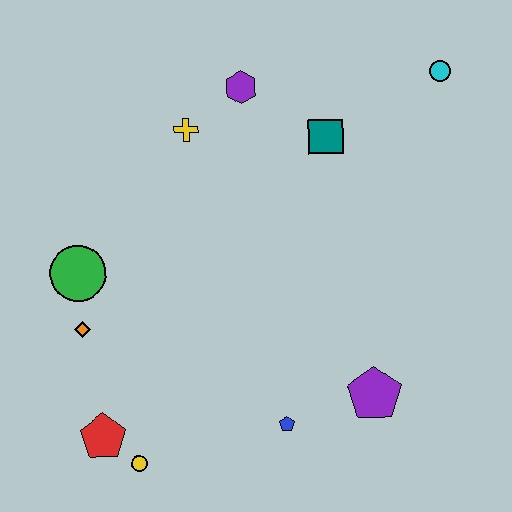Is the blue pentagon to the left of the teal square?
Yes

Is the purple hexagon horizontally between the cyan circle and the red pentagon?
Yes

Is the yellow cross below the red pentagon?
No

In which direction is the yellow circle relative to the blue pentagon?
The yellow circle is to the left of the blue pentagon.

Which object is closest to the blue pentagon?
The purple pentagon is closest to the blue pentagon.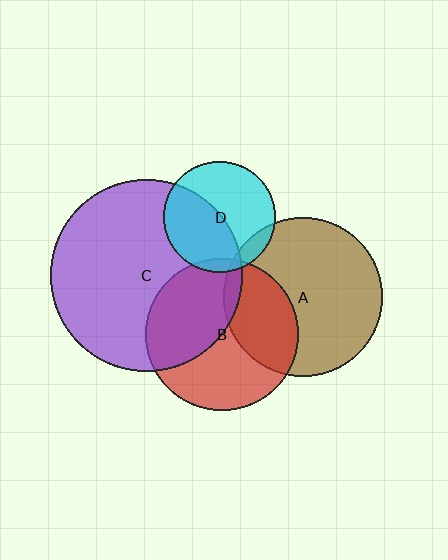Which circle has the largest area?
Circle C (purple).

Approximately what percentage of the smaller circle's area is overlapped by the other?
Approximately 45%.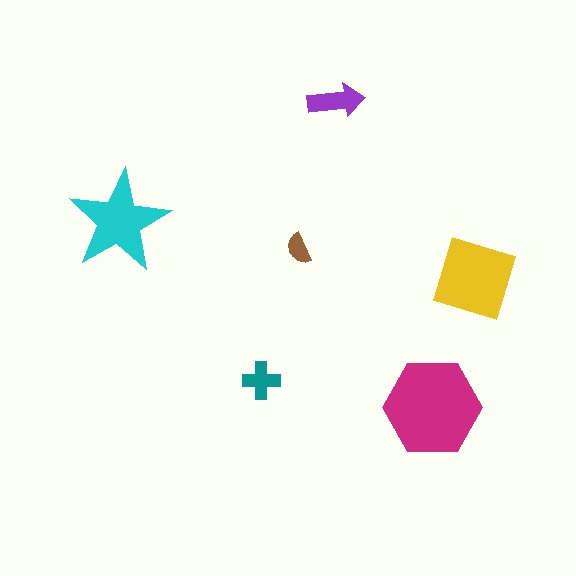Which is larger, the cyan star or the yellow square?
The yellow square.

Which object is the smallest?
The brown semicircle.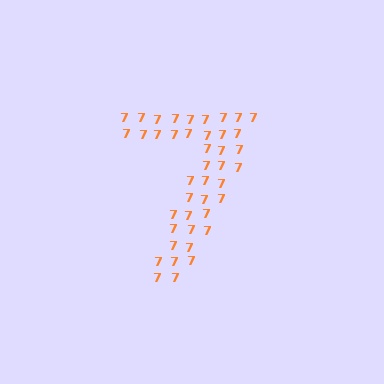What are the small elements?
The small elements are digit 7's.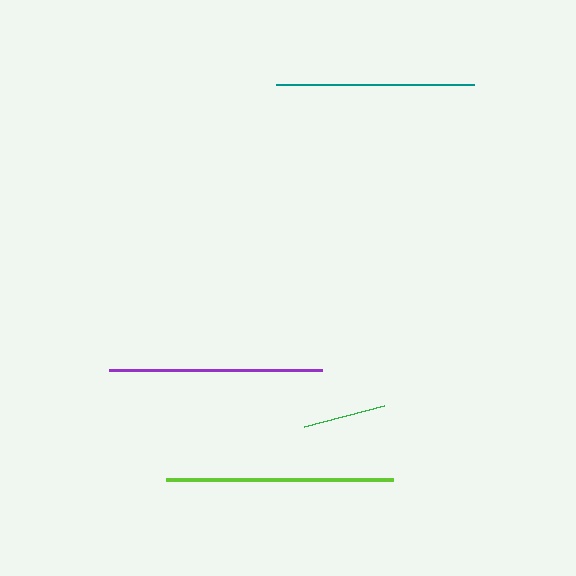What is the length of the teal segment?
The teal segment is approximately 198 pixels long.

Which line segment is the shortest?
The green line is the shortest at approximately 83 pixels.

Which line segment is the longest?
The lime line is the longest at approximately 227 pixels.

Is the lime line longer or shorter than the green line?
The lime line is longer than the green line.